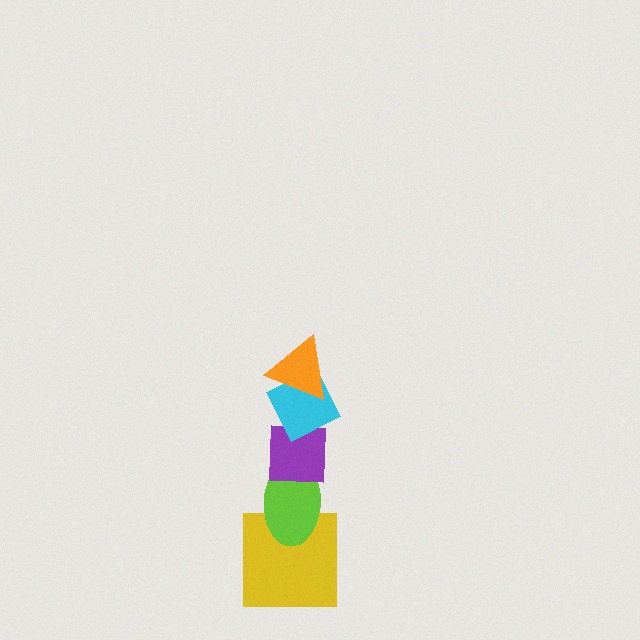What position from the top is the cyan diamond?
The cyan diamond is 2nd from the top.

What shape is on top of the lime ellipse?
The purple square is on top of the lime ellipse.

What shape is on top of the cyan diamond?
The orange triangle is on top of the cyan diamond.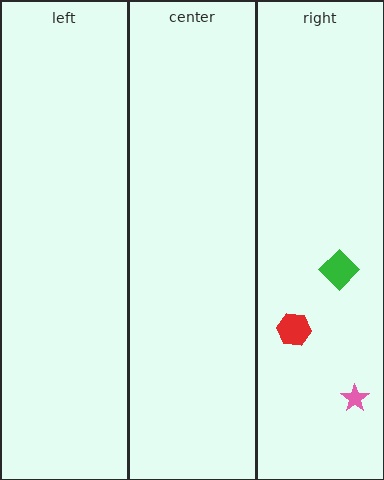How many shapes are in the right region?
3.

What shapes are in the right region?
The green diamond, the red hexagon, the pink star.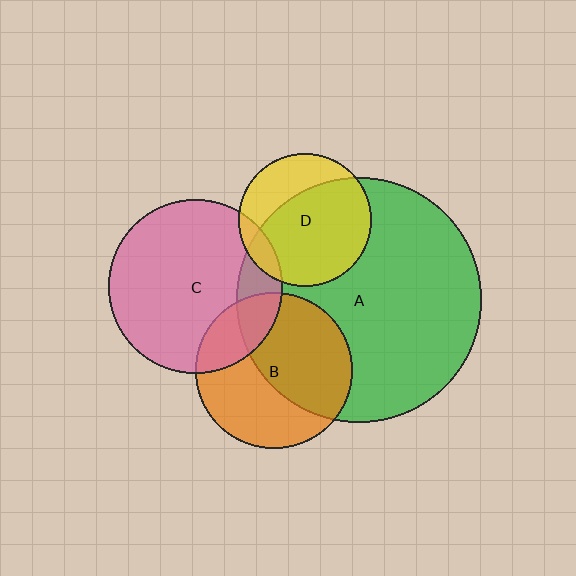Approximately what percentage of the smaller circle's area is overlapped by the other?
Approximately 15%.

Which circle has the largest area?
Circle A (green).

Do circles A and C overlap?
Yes.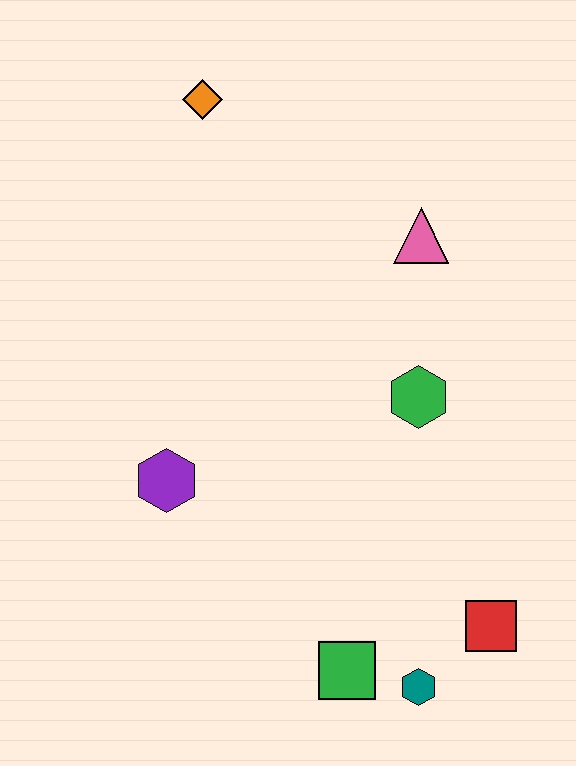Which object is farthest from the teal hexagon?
The orange diamond is farthest from the teal hexagon.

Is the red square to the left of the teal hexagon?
No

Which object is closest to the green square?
The teal hexagon is closest to the green square.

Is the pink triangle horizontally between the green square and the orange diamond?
No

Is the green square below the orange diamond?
Yes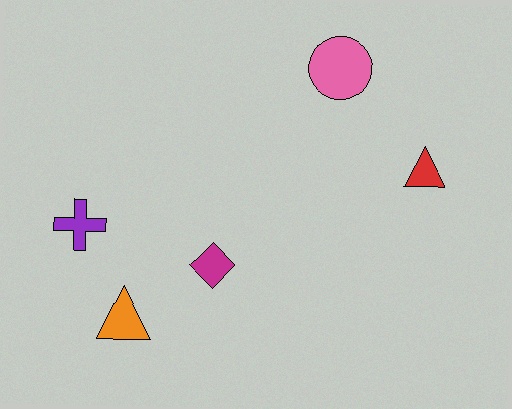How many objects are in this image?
There are 5 objects.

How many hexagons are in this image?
There are no hexagons.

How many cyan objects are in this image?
There are no cyan objects.